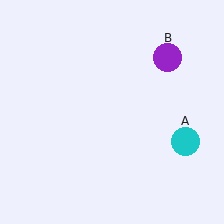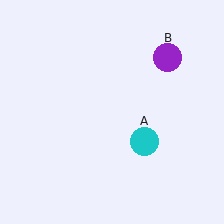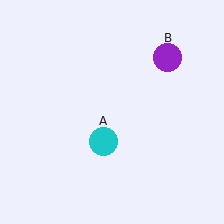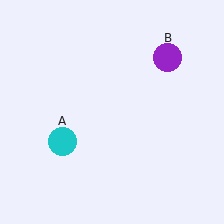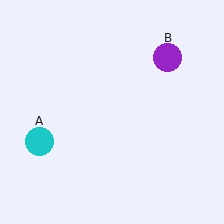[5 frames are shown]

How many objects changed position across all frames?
1 object changed position: cyan circle (object A).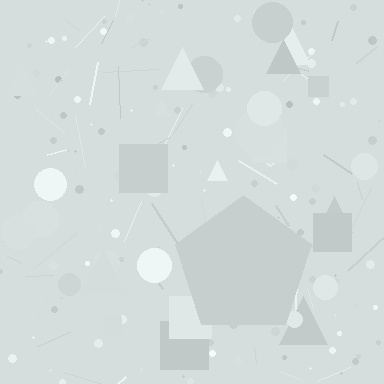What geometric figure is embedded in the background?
A pentagon is embedded in the background.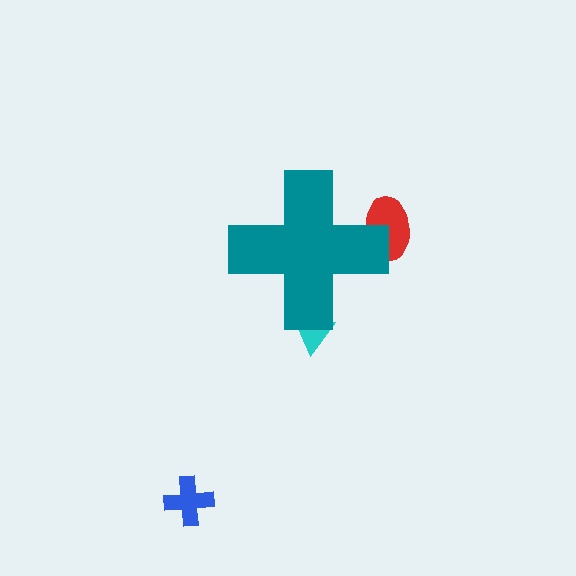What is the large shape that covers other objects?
A teal cross.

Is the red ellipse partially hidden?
Yes, the red ellipse is partially hidden behind the teal cross.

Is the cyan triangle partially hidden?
Yes, the cyan triangle is partially hidden behind the teal cross.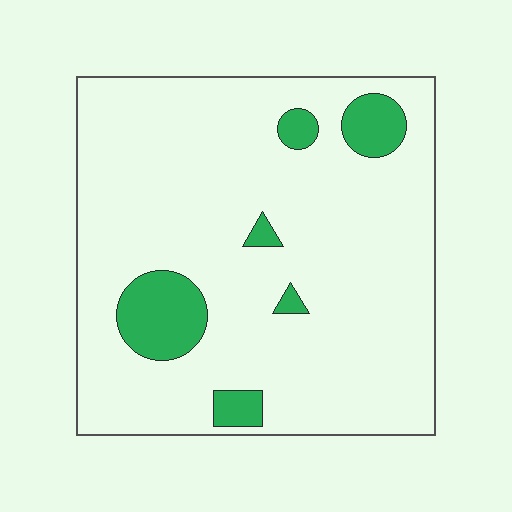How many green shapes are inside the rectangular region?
6.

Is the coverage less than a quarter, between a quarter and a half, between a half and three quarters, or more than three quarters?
Less than a quarter.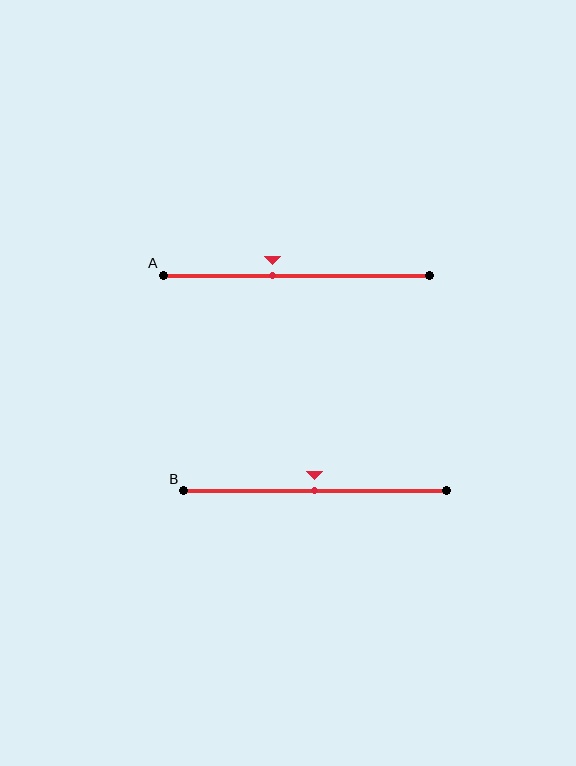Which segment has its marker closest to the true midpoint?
Segment B has its marker closest to the true midpoint.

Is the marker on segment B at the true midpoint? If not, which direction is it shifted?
Yes, the marker on segment B is at the true midpoint.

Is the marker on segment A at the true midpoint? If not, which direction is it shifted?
No, the marker on segment A is shifted to the left by about 9% of the segment length.